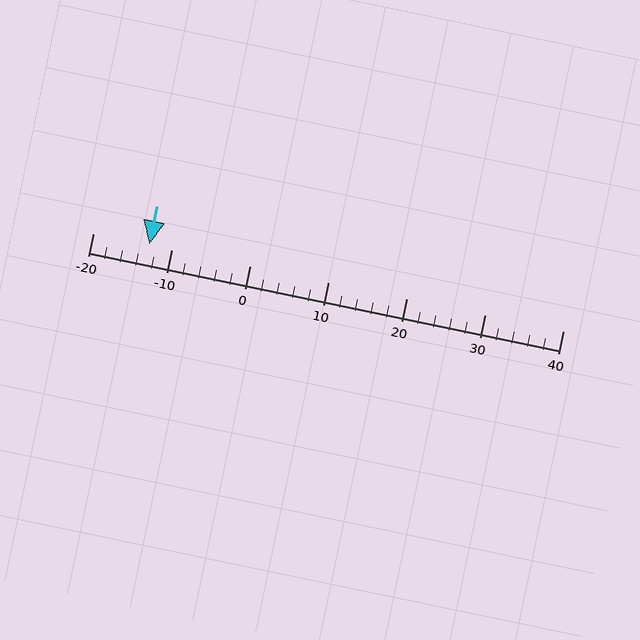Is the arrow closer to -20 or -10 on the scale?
The arrow is closer to -10.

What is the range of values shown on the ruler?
The ruler shows values from -20 to 40.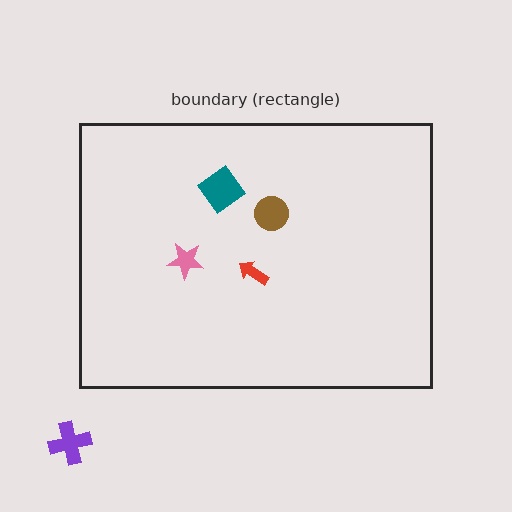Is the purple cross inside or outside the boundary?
Outside.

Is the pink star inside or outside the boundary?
Inside.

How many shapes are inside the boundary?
4 inside, 1 outside.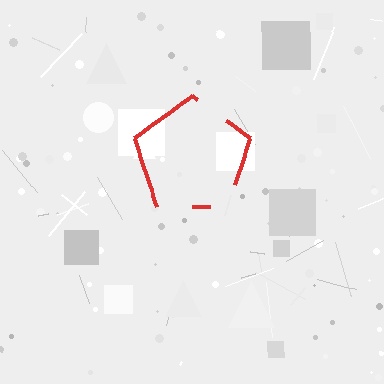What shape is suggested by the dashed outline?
The dashed outline suggests a pentagon.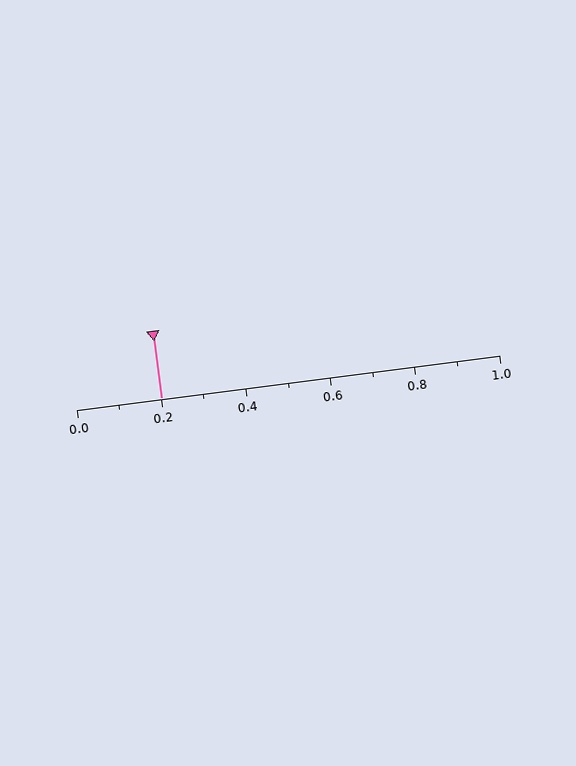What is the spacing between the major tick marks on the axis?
The major ticks are spaced 0.2 apart.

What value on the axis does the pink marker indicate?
The marker indicates approximately 0.2.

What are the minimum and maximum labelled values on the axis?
The axis runs from 0.0 to 1.0.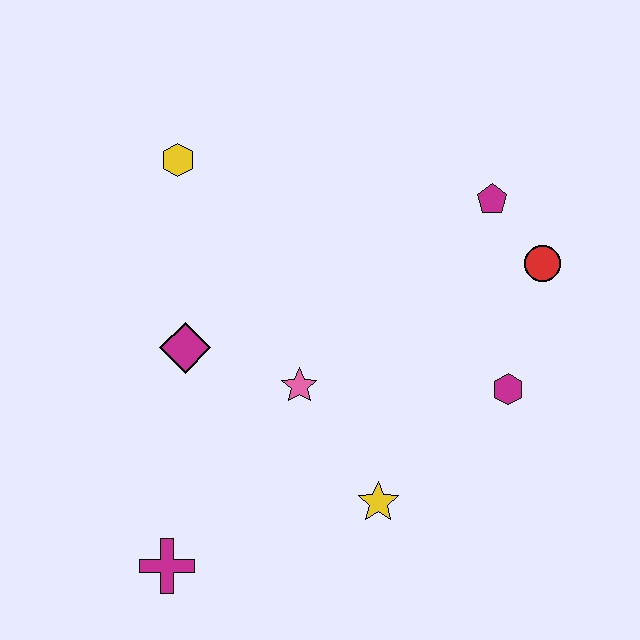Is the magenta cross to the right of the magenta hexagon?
No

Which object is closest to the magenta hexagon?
The red circle is closest to the magenta hexagon.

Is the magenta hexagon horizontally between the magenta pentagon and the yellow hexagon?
No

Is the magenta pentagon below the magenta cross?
No